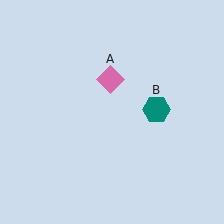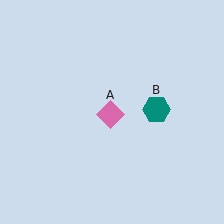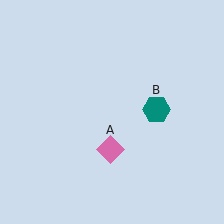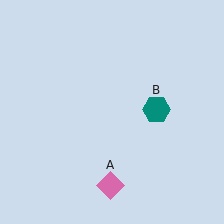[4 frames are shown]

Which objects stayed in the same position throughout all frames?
Teal hexagon (object B) remained stationary.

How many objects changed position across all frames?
1 object changed position: pink diamond (object A).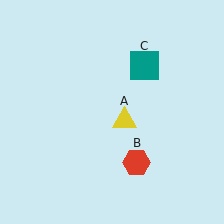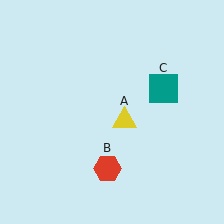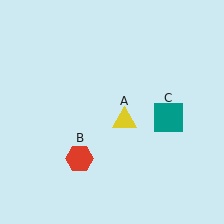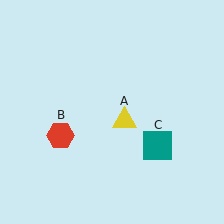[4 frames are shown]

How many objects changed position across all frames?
2 objects changed position: red hexagon (object B), teal square (object C).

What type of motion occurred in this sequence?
The red hexagon (object B), teal square (object C) rotated clockwise around the center of the scene.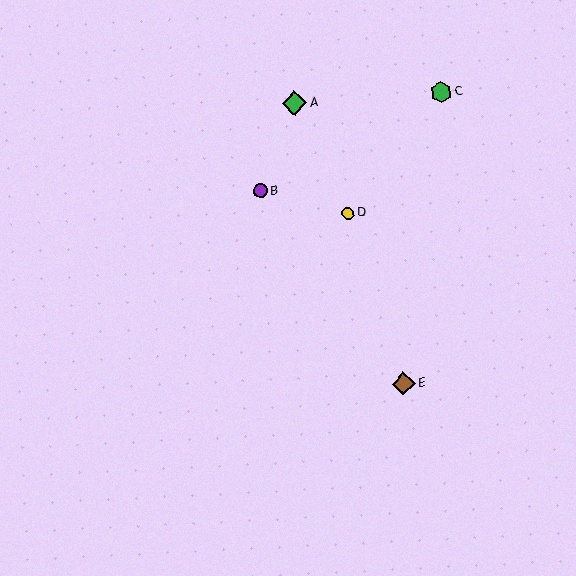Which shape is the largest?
The green diamond (labeled A) is the largest.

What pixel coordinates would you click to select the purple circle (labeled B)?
Click at (261, 191) to select the purple circle B.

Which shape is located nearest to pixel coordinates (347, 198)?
The yellow circle (labeled D) at (348, 213) is nearest to that location.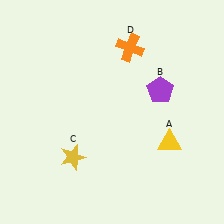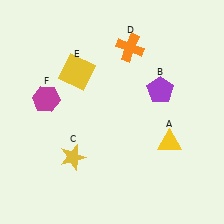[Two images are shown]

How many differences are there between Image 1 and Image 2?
There are 2 differences between the two images.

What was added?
A yellow square (E), a magenta hexagon (F) were added in Image 2.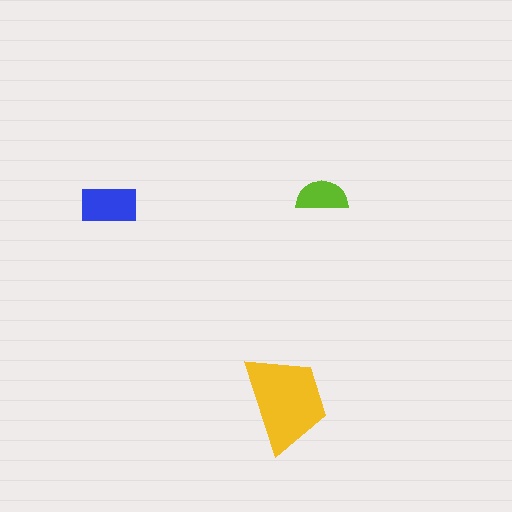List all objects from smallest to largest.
The lime semicircle, the blue rectangle, the yellow trapezoid.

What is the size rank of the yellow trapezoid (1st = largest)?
1st.